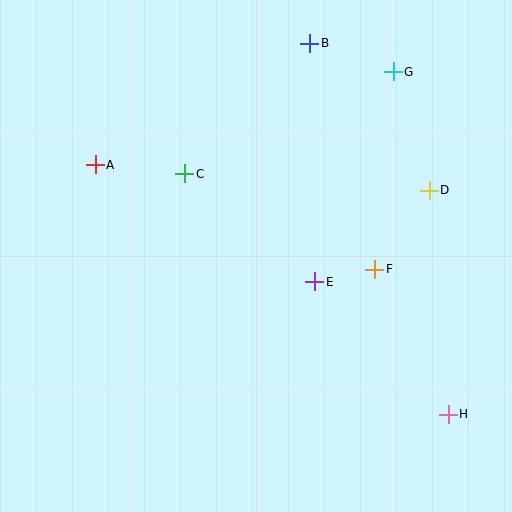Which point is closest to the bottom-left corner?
Point A is closest to the bottom-left corner.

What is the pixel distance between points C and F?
The distance between C and F is 213 pixels.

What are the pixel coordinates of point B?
Point B is at (310, 43).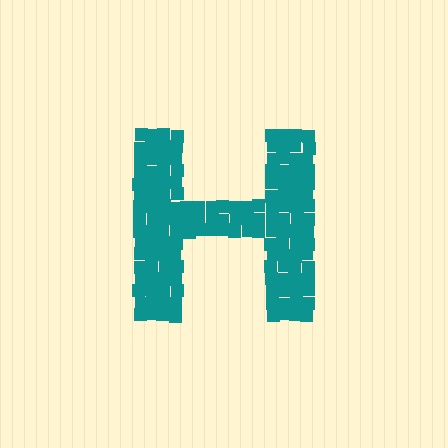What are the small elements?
The small elements are squares.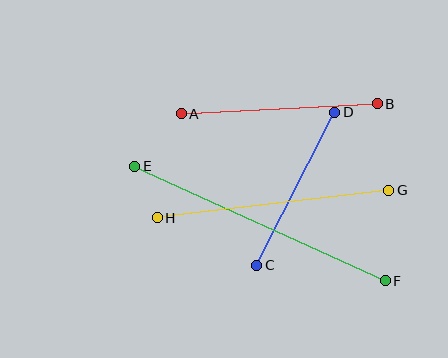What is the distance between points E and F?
The distance is approximately 276 pixels.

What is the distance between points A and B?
The distance is approximately 196 pixels.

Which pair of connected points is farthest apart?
Points E and F are farthest apart.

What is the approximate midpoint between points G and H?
The midpoint is at approximately (273, 204) pixels.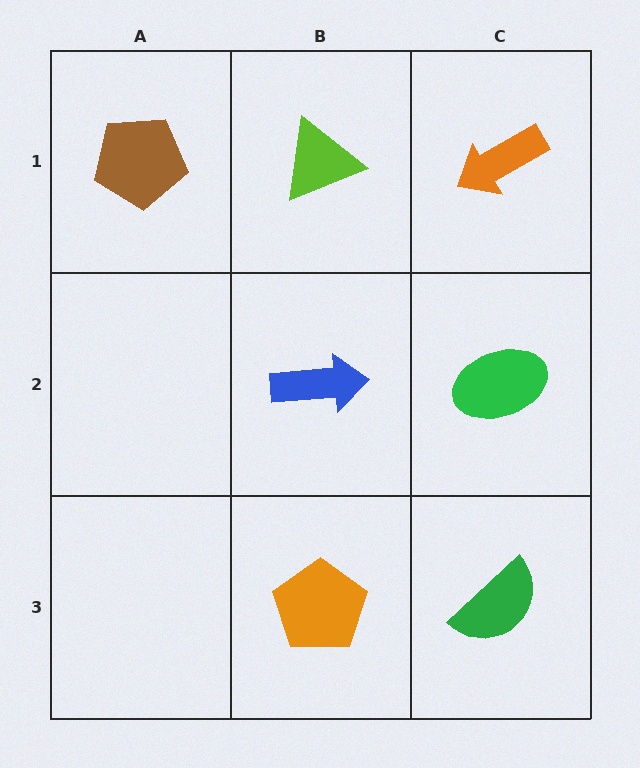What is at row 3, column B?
An orange pentagon.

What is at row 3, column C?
A green semicircle.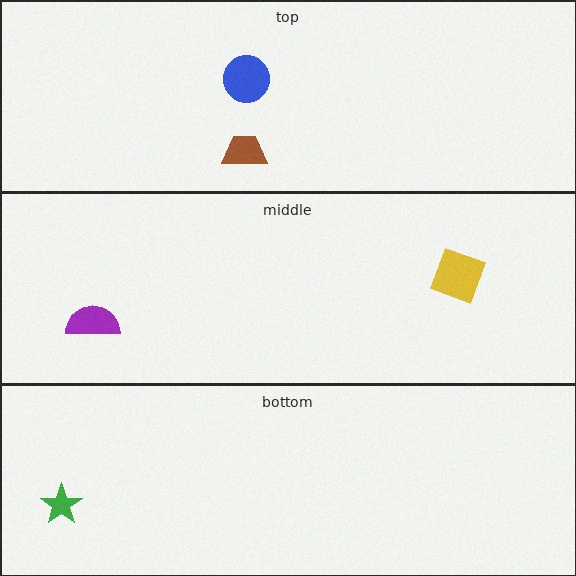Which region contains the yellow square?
The middle region.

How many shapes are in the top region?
2.